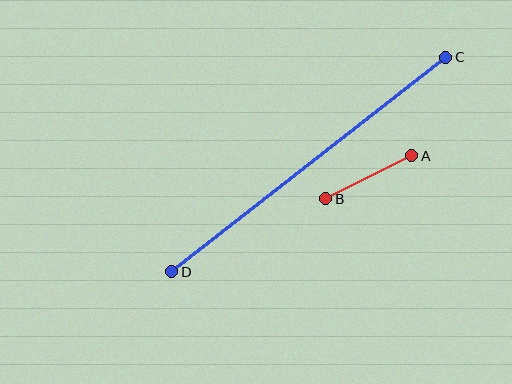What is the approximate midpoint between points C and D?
The midpoint is at approximately (309, 165) pixels.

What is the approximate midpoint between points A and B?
The midpoint is at approximately (369, 177) pixels.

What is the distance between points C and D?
The distance is approximately 348 pixels.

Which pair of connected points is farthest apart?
Points C and D are farthest apart.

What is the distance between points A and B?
The distance is approximately 96 pixels.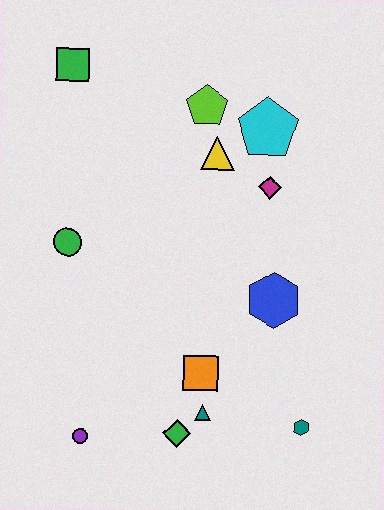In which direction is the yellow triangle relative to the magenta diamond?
The yellow triangle is to the left of the magenta diamond.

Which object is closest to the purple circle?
The green diamond is closest to the purple circle.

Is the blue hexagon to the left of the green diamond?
No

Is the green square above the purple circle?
Yes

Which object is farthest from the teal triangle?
The green square is farthest from the teal triangle.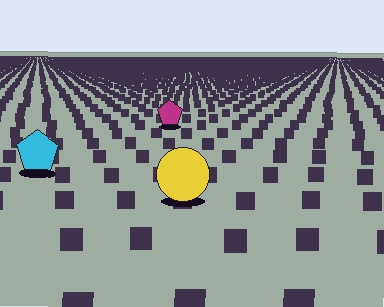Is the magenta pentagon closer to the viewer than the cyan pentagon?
No. The cyan pentagon is closer — you can tell from the texture gradient: the ground texture is coarser near it.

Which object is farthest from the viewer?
The magenta pentagon is farthest from the viewer. It appears smaller and the ground texture around it is denser.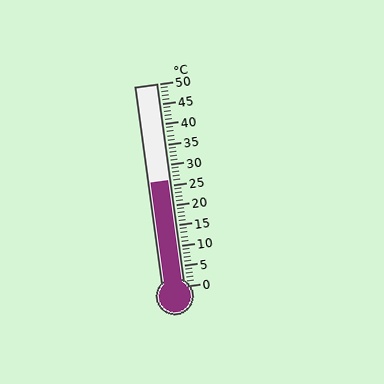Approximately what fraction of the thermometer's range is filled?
The thermometer is filled to approximately 50% of its range.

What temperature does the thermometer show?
The thermometer shows approximately 26°C.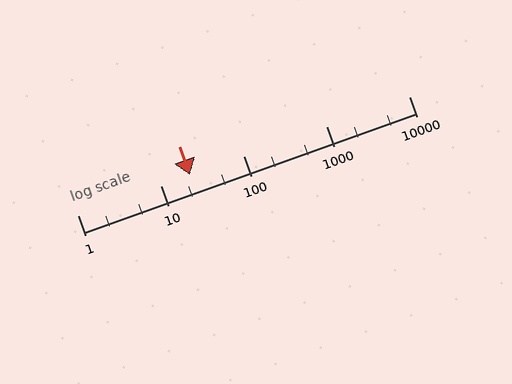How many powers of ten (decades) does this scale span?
The scale spans 4 decades, from 1 to 10000.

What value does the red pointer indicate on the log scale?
The pointer indicates approximately 23.